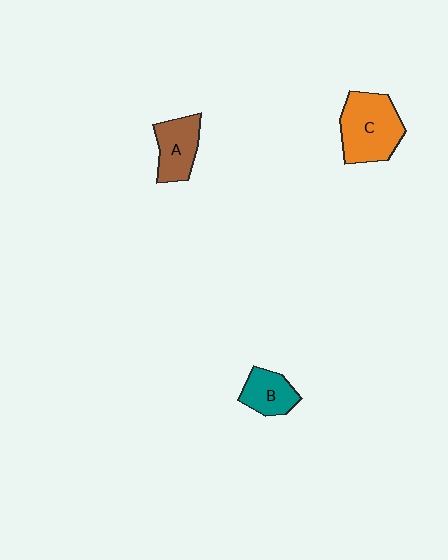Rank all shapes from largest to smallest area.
From largest to smallest: C (orange), A (brown), B (teal).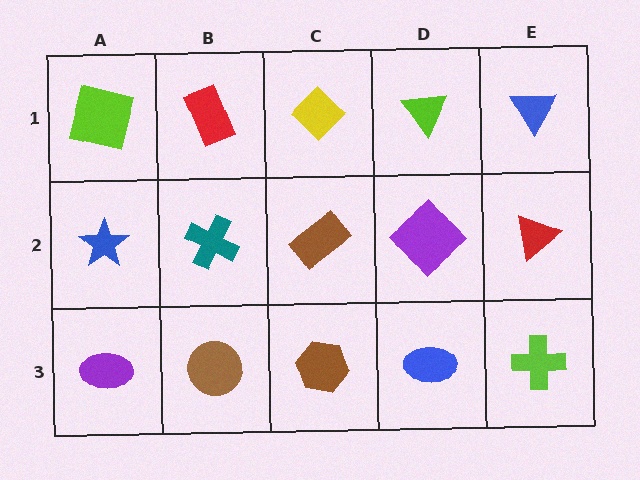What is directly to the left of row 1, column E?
A lime triangle.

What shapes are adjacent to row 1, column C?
A brown rectangle (row 2, column C), a red rectangle (row 1, column B), a lime triangle (row 1, column D).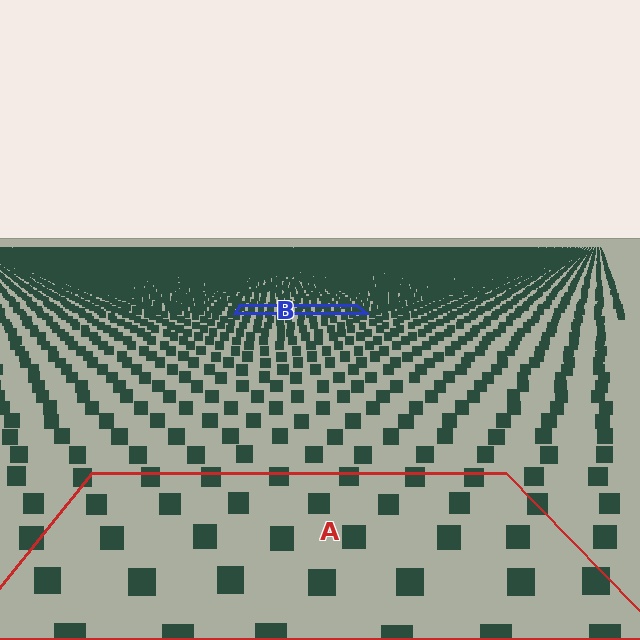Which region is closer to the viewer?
Region A is closer. The texture elements there are larger and more spread out.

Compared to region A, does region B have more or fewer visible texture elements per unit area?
Region B has more texture elements per unit area — they are packed more densely because it is farther away.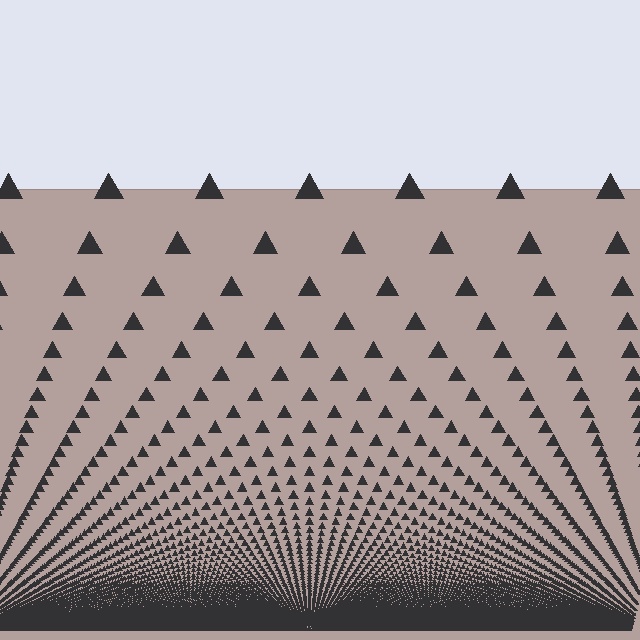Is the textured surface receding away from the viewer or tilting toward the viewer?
The surface appears to tilt toward the viewer. Texture elements get larger and sparser toward the top.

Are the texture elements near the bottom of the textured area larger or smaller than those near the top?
Smaller. The gradient is inverted — elements near the bottom are smaller and denser.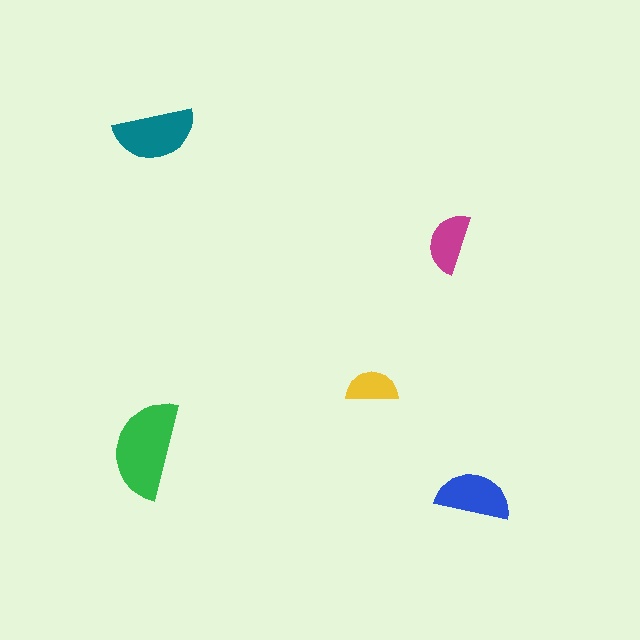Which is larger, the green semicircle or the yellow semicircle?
The green one.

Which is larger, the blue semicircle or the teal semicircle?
The teal one.